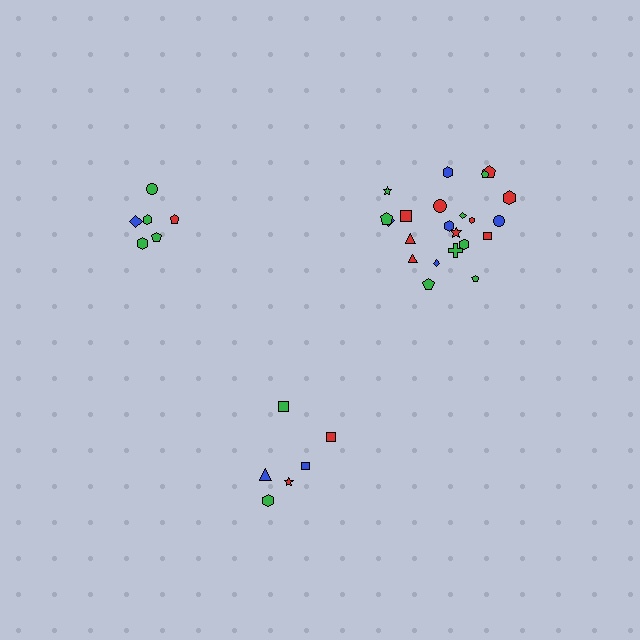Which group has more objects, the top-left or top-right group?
The top-right group.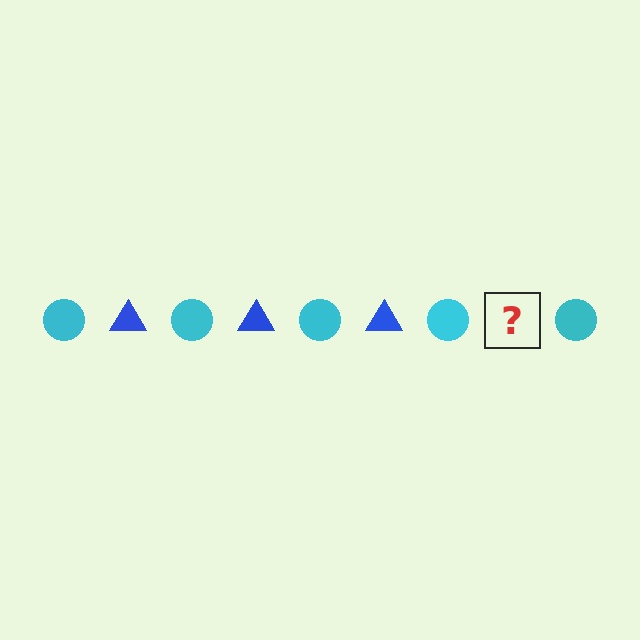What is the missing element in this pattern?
The missing element is a blue triangle.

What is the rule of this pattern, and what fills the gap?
The rule is that the pattern alternates between cyan circle and blue triangle. The gap should be filled with a blue triangle.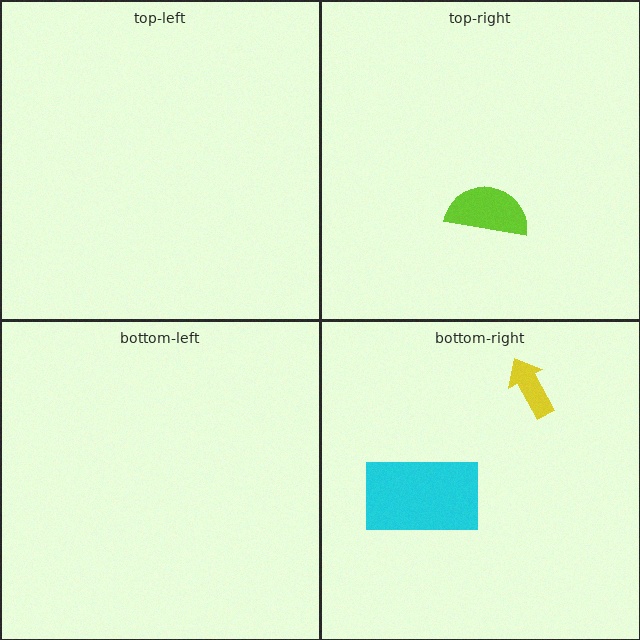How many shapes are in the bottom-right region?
2.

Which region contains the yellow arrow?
The bottom-right region.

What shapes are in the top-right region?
The lime semicircle.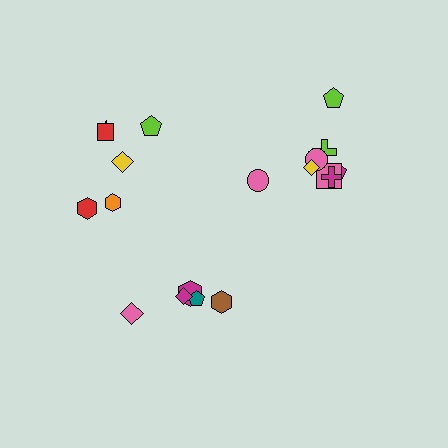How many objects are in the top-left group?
There are 6 objects.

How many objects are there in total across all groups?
There are 19 objects.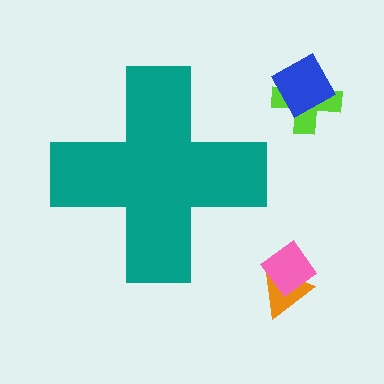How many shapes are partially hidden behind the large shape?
0 shapes are partially hidden.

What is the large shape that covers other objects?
A teal cross.